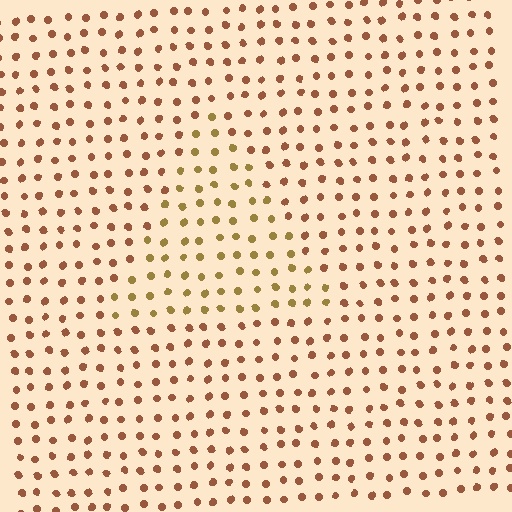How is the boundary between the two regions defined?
The boundary is defined purely by a slight shift in hue (about 28 degrees). Spacing, size, and orientation are identical on both sides.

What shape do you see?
I see a triangle.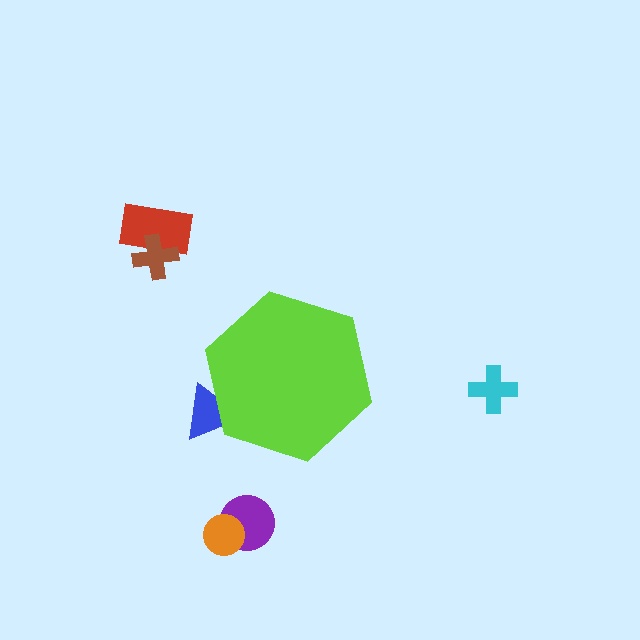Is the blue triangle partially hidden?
Yes, the blue triangle is partially hidden behind the lime hexagon.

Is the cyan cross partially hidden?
No, the cyan cross is fully visible.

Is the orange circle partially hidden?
No, the orange circle is fully visible.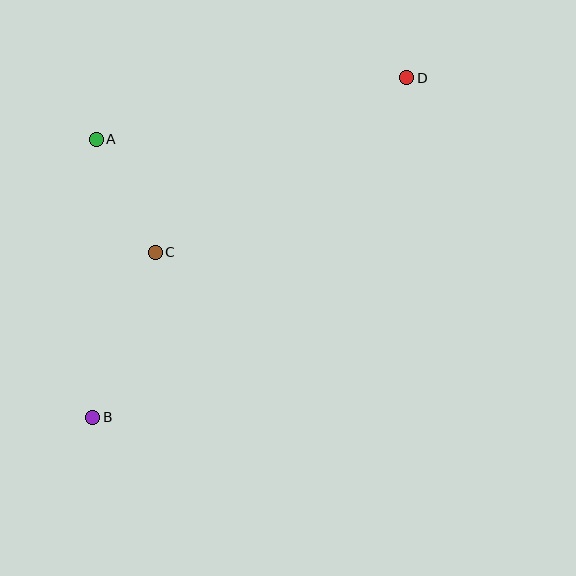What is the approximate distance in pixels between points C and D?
The distance between C and D is approximately 306 pixels.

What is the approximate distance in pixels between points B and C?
The distance between B and C is approximately 176 pixels.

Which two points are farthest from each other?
Points B and D are farthest from each other.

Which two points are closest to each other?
Points A and C are closest to each other.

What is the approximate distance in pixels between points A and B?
The distance between A and B is approximately 278 pixels.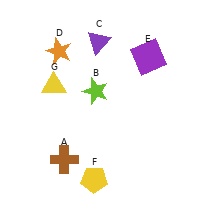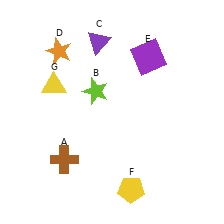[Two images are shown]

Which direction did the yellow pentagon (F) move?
The yellow pentagon (F) moved right.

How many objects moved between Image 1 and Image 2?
1 object moved between the two images.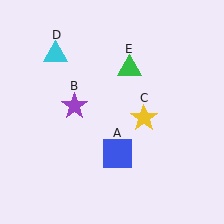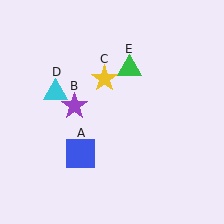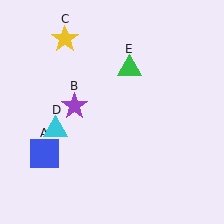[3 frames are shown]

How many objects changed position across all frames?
3 objects changed position: blue square (object A), yellow star (object C), cyan triangle (object D).